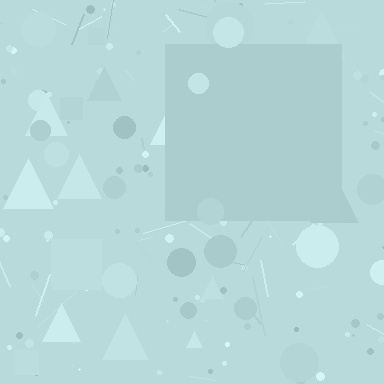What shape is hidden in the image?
A square is hidden in the image.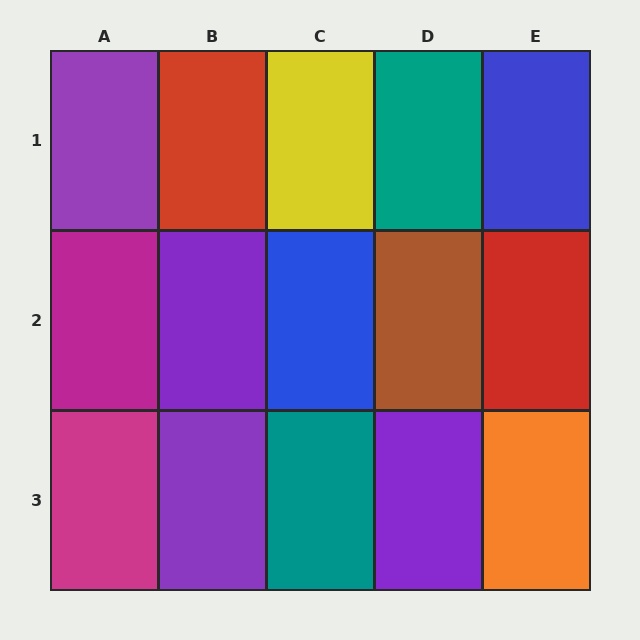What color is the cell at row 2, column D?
Brown.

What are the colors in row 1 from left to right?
Purple, red, yellow, teal, blue.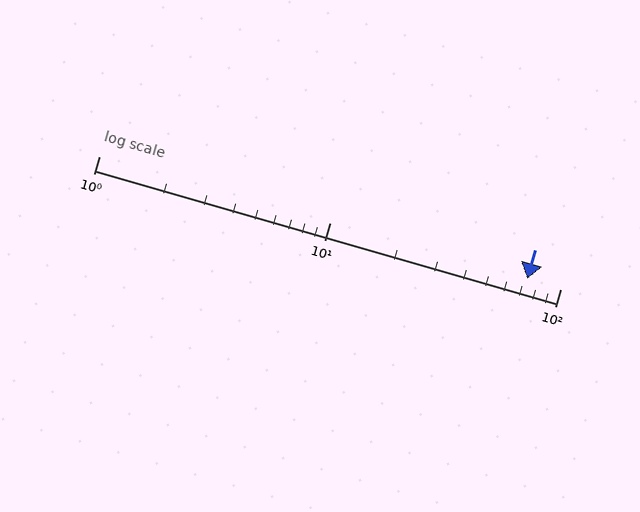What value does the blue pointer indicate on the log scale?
The pointer indicates approximately 72.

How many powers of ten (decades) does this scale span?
The scale spans 2 decades, from 1 to 100.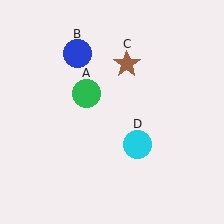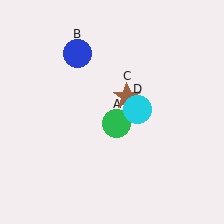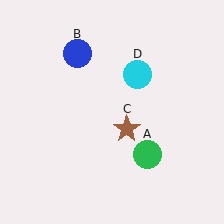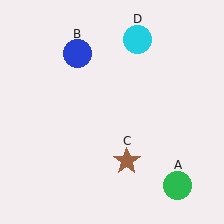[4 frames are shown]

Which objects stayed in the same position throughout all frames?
Blue circle (object B) remained stationary.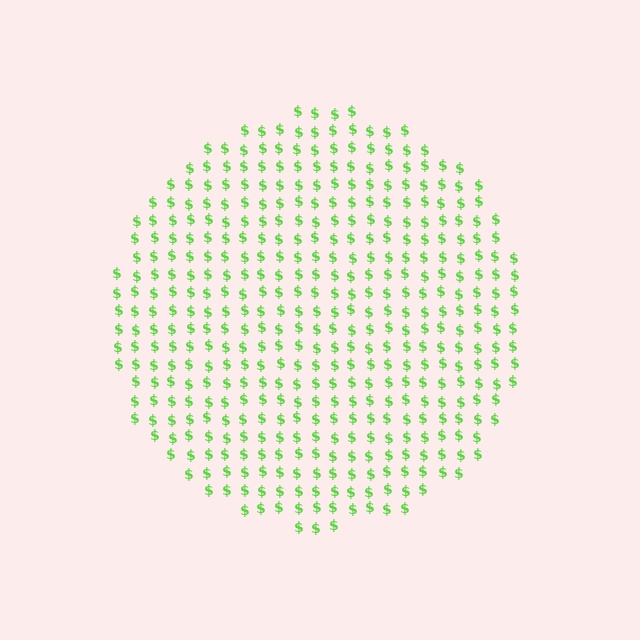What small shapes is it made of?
It is made of small dollar signs.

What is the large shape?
The large shape is a circle.